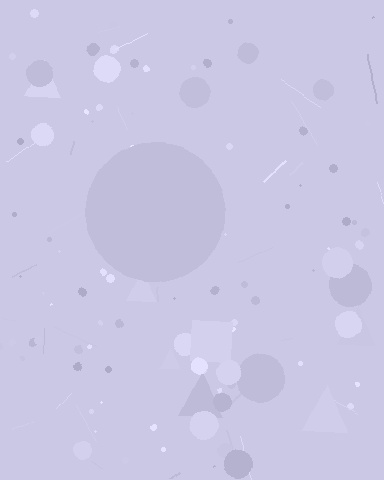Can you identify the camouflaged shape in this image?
The camouflaged shape is a circle.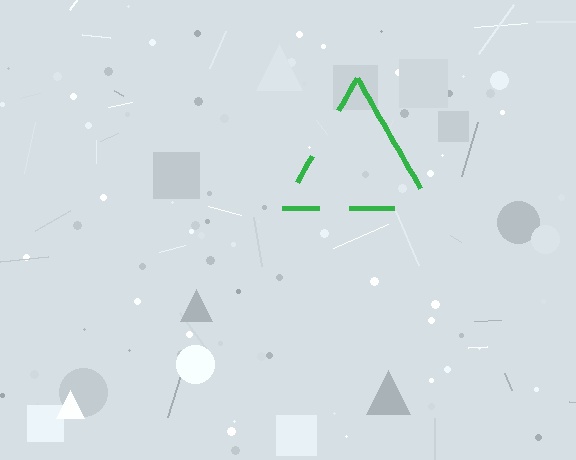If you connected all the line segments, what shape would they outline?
They would outline a triangle.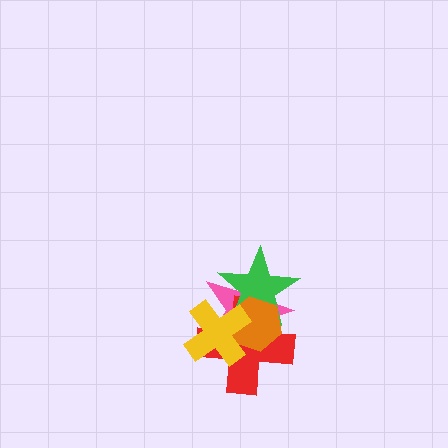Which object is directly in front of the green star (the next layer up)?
The orange hexagon is directly in front of the green star.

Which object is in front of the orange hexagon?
The yellow cross is in front of the orange hexagon.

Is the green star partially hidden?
Yes, it is partially covered by another shape.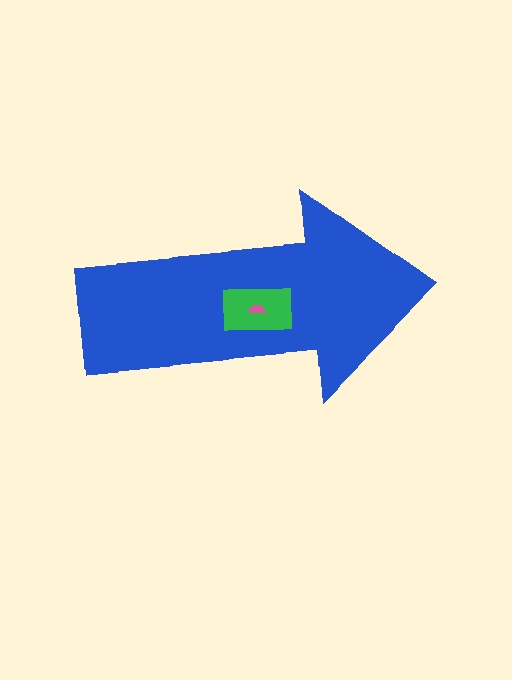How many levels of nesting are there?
3.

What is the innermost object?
The pink semicircle.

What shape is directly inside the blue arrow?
The green rectangle.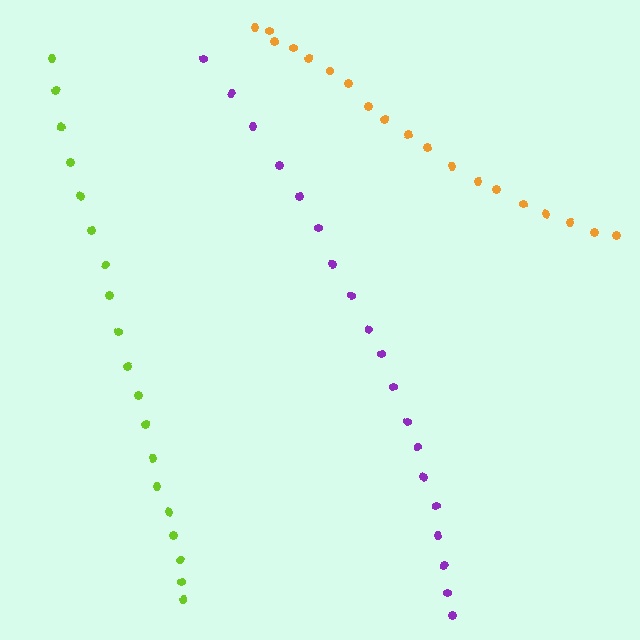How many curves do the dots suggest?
There are 3 distinct paths.